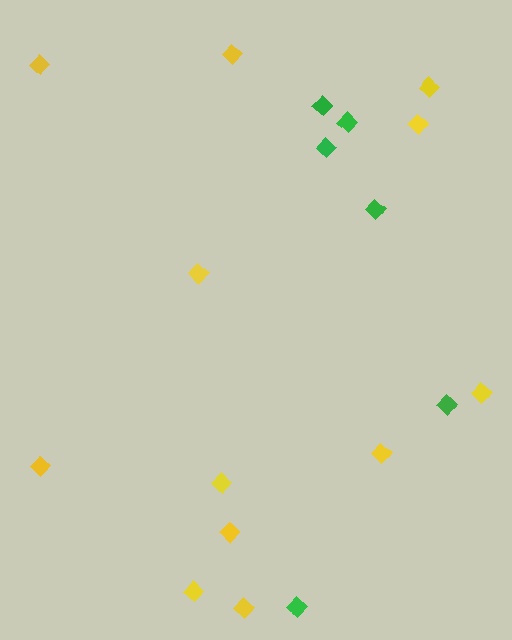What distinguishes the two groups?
There are 2 groups: one group of green diamonds (6) and one group of yellow diamonds (12).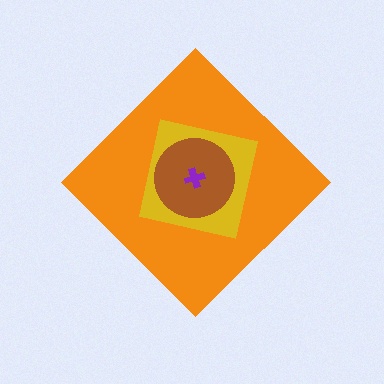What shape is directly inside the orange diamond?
The yellow square.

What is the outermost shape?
The orange diamond.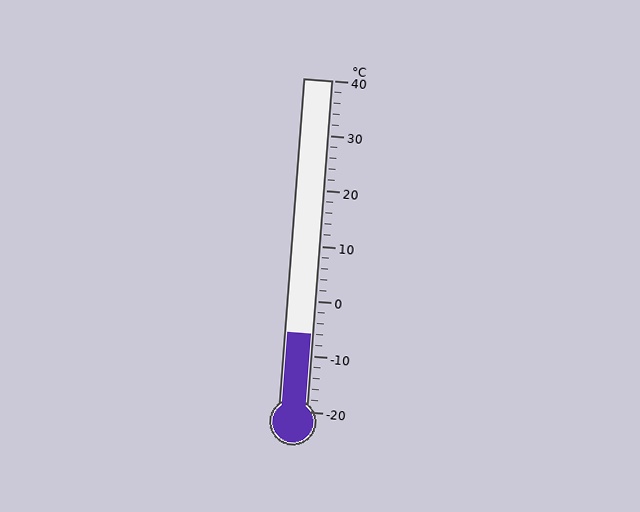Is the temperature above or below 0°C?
The temperature is below 0°C.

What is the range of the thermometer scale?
The thermometer scale ranges from -20°C to 40°C.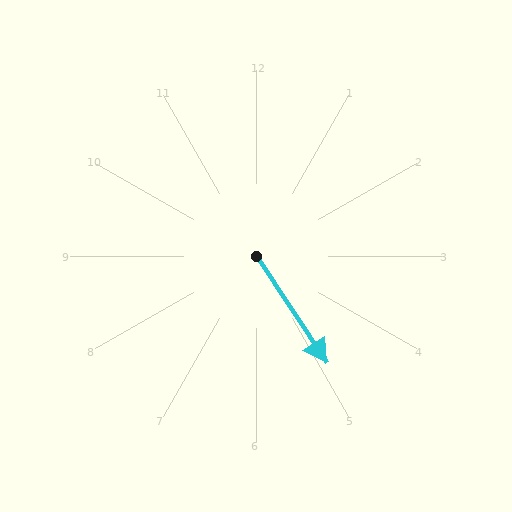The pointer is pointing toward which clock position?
Roughly 5 o'clock.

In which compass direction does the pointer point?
Southeast.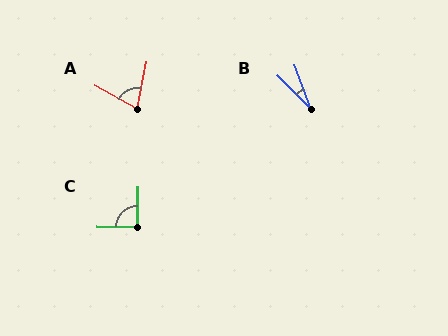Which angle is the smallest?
B, at approximately 26 degrees.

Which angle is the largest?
C, at approximately 90 degrees.